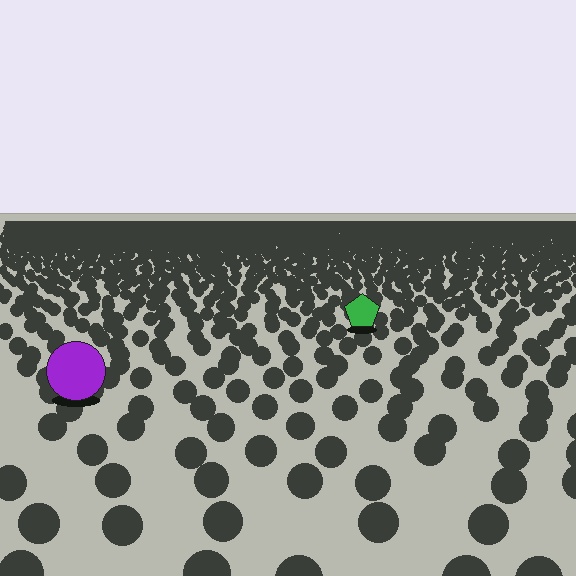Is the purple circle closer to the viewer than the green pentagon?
Yes. The purple circle is closer — you can tell from the texture gradient: the ground texture is coarser near it.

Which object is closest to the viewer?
The purple circle is closest. The texture marks near it are larger and more spread out.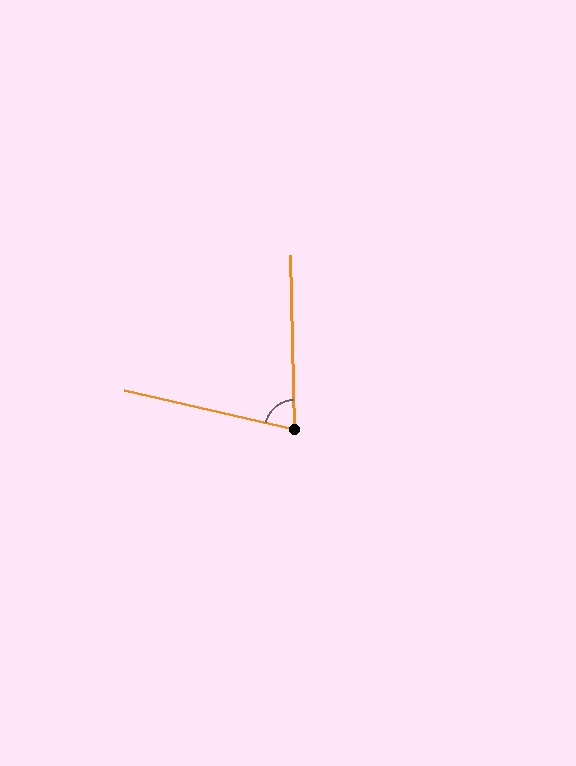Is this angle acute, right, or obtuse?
It is acute.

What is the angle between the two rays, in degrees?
Approximately 76 degrees.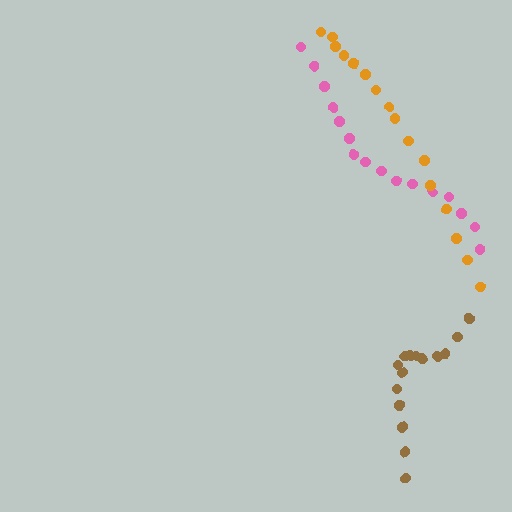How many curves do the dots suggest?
There are 3 distinct paths.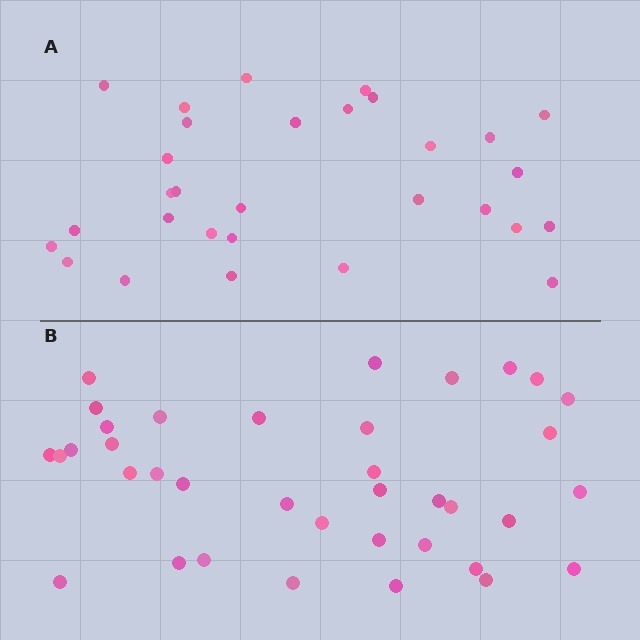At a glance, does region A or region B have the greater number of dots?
Region B (the bottom region) has more dots.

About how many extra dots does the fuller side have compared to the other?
Region B has roughly 8 or so more dots than region A.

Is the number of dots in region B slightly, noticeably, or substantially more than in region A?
Region B has only slightly more — the two regions are fairly close. The ratio is roughly 1.2 to 1.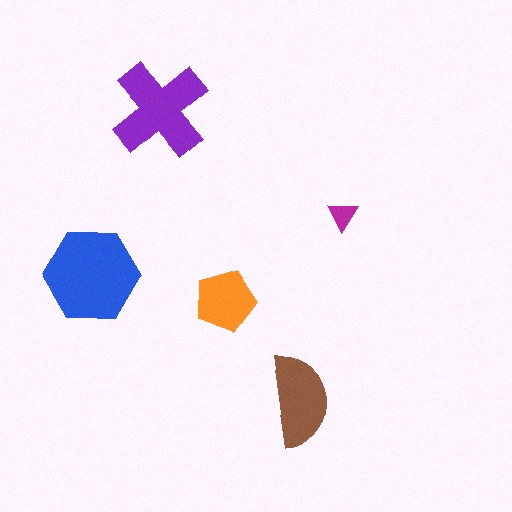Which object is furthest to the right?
The magenta triangle is rightmost.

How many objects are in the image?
There are 5 objects in the image.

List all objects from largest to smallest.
The blue hexagon, the purple cross, the brown semicircle, the orange pentagon, the magenta triangle.